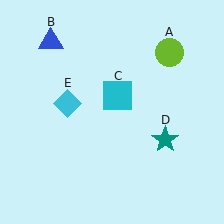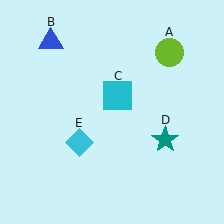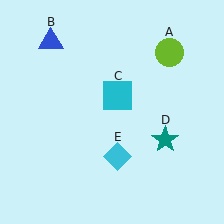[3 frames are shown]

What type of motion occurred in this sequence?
The cyan diamond (object E) rotated counterclockwise around the center of the scene.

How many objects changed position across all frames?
1 object changed position: cyan diamond (object E).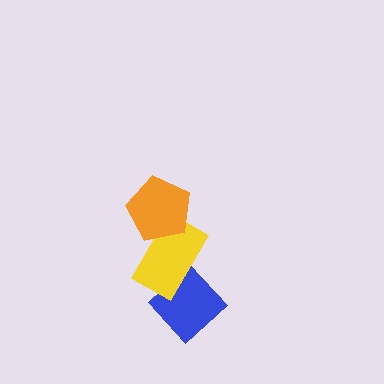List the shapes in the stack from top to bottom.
From top to bottom: the orange pentagon, the yellow rectangle, the blue diamond.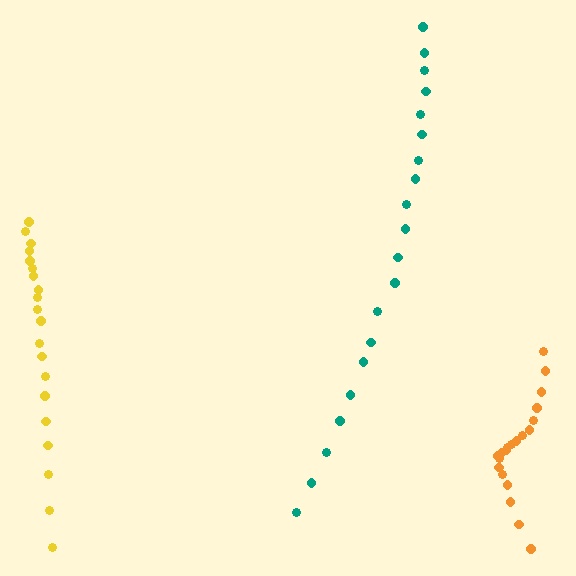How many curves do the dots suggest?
There are 3 distinct paths.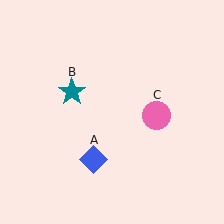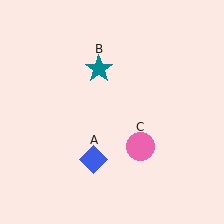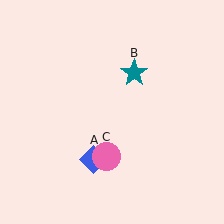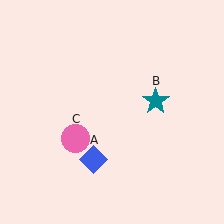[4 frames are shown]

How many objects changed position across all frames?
2 objects changed position: teal star (object B), pink circle (object C).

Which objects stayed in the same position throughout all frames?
Blue diamond (object A) remained stationary.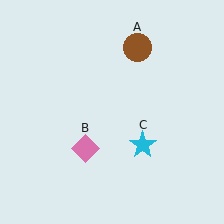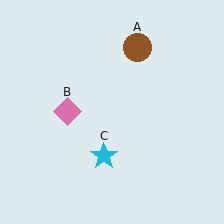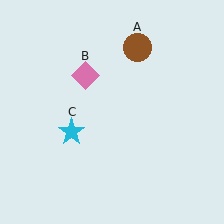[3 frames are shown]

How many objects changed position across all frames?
2 objects changed position: pink diamond (object B), cyan star (object C).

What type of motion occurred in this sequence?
The pink diamond (object B), cyan star (object C) rotated clockwise around the center of the scene.